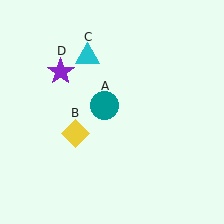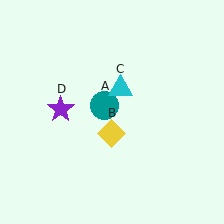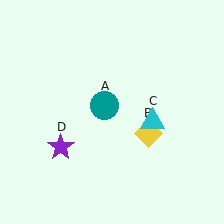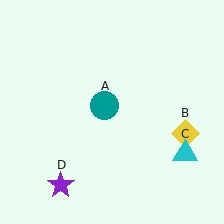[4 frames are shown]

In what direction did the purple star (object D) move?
The purple star (object D) moved down.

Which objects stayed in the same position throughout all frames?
Teal circle (object A) remained stationary.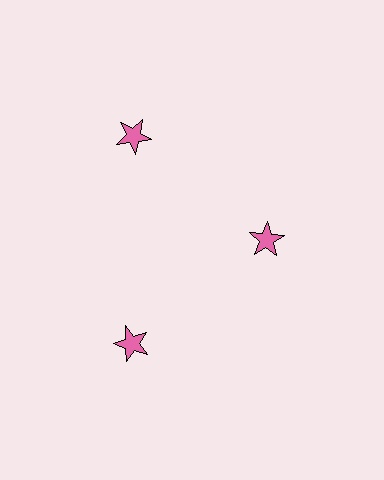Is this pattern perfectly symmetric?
No. The 3 pink stars are arranged in a ring, but one element near the 3 o'clock position is pulled inward toward the center, breaking the 3-fold rotational symmetry.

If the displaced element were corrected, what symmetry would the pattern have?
It would have 3-fold rotational symmetry — the pattern would map onto itself every 120 degrees.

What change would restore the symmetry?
The symmetry would be restored by moving it outward, back onto the ring so that all 3 stars sit at equal angles and equal distance from the center.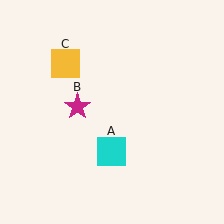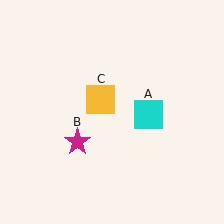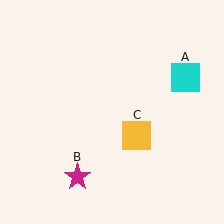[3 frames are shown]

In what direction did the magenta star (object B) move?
The magenta star (object B) moved down.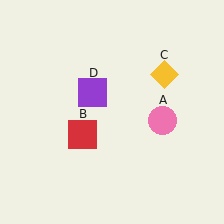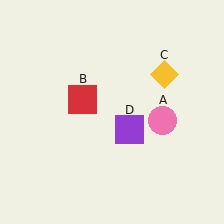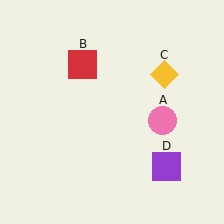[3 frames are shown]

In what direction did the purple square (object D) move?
The purple square (object D) moved down and to the right.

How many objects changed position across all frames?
2 objects changed position: red square (object B), purple square (object D).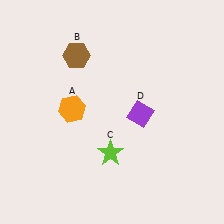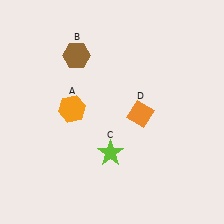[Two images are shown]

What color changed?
The diamond (D) changed from purple in Image 1 to orange in Image 2.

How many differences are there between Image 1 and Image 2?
There is 1 difference between the two images.